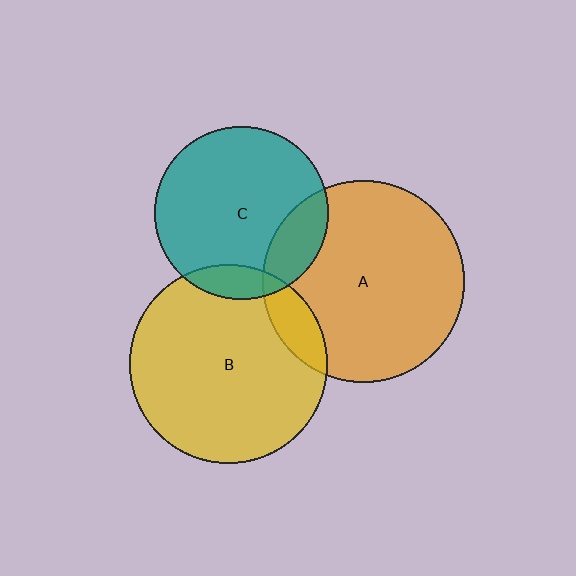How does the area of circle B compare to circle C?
Approximately 1.3 times.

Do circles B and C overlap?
Yes.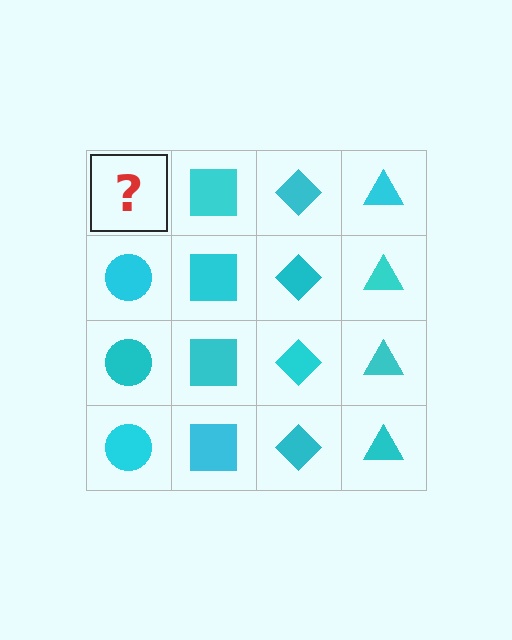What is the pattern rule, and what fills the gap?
The rule is that each column has a consistent shape. The gap should be filled with a cyan circle.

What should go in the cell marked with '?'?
The missing cell should contain a cyan circle.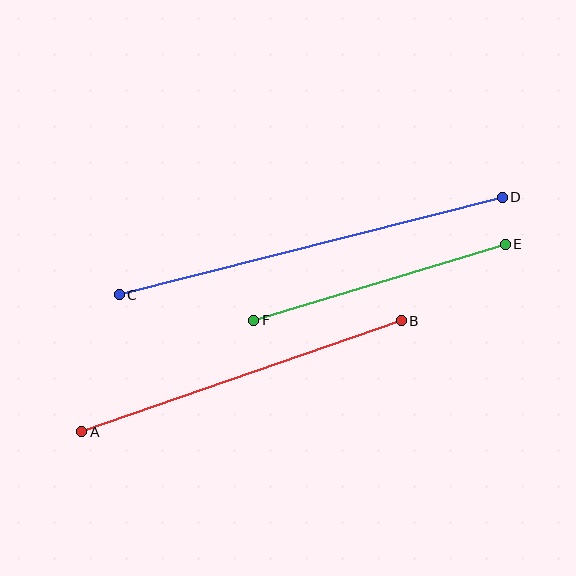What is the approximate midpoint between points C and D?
The midpoint is at approximately (311, 246) pixels.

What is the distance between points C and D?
The distance is approximately 395 pixels.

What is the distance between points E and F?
The distance is approximately 263 pixels.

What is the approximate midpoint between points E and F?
The midpoint is at approximately (379, 282) pixels.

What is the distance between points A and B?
The distance is approximately 339 pixels.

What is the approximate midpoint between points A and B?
The midpoint is at approximately (242, 376) pixels.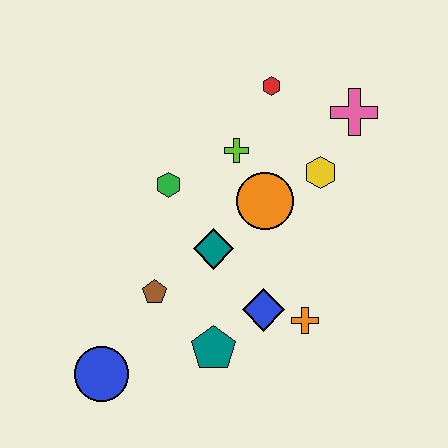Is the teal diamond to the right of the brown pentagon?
Yes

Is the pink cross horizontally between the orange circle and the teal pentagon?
No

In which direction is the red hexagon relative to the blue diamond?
The red hexagon is above the blue diamond.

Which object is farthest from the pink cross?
The blue circle is farthest from the pink cross.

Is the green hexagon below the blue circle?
No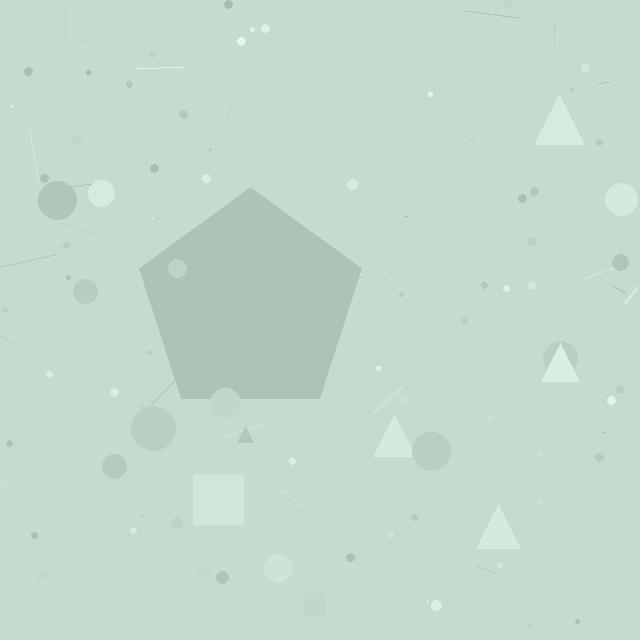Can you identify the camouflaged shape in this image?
The camouflaged shape is a pentagon.